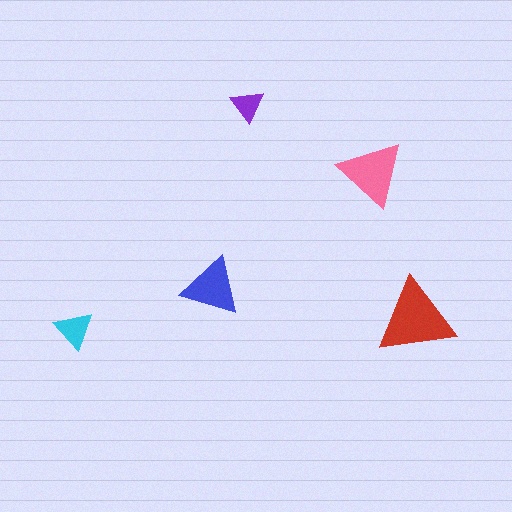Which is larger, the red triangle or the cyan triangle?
The red one.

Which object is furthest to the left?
The cyan triangle is leftmost.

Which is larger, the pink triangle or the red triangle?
The red one.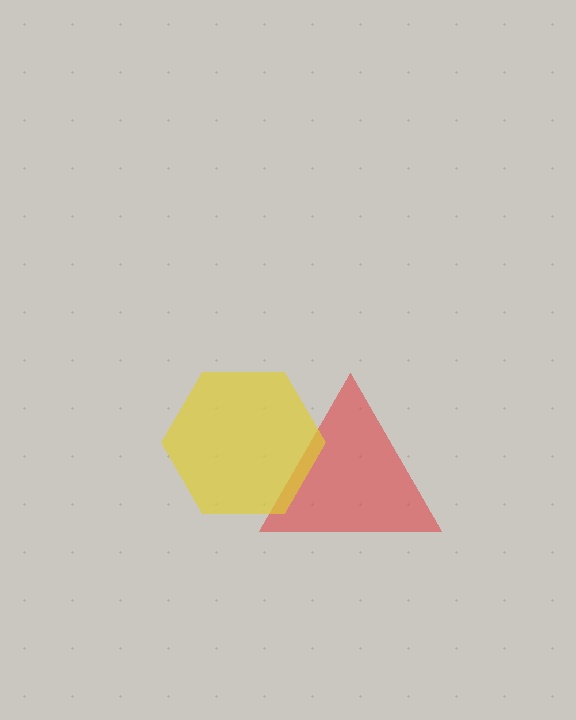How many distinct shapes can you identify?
There are 2 distinct shapes: a red triangle, a yellow hexagon.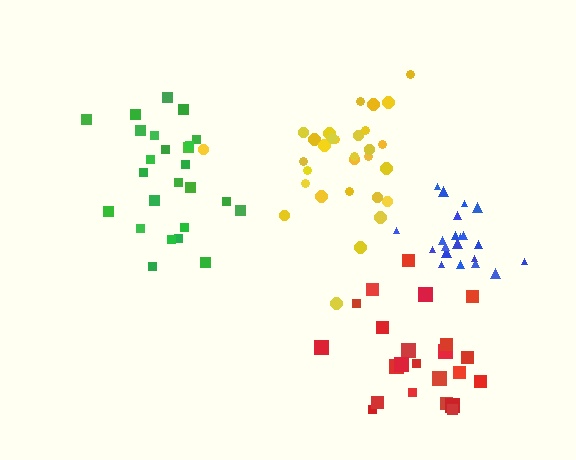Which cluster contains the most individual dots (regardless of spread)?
Yellow (30).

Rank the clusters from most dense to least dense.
blue, yellow, red, green.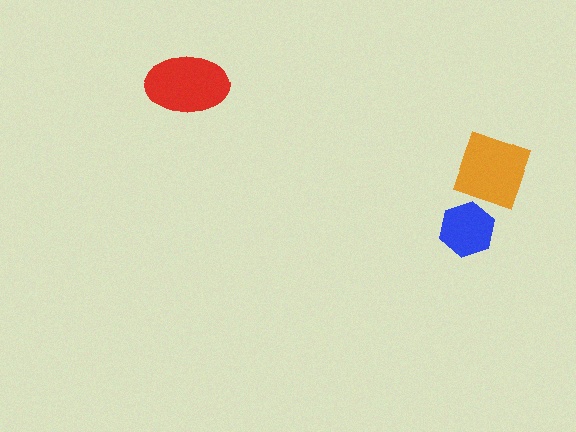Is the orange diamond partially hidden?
Yes, it is partially covered by another shape.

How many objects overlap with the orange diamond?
1 object overlaps with the orange diamond.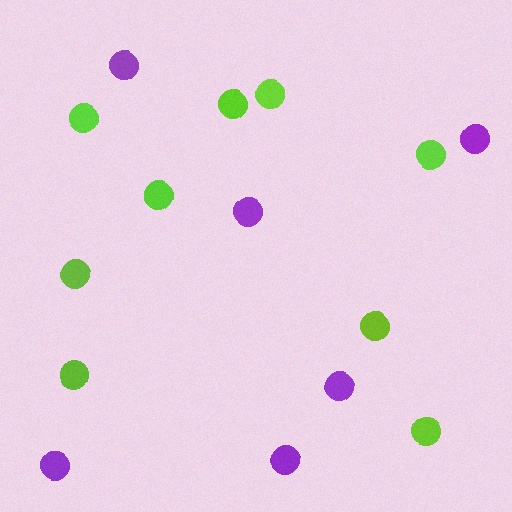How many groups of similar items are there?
There are 2 groups: one group of purple circles (6) and one group of lime circles (9).